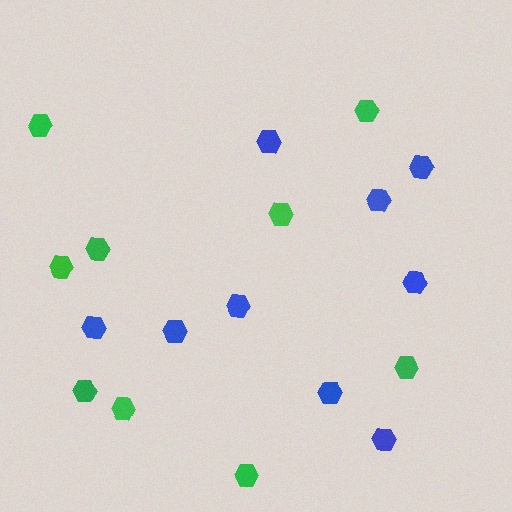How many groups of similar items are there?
There are 2 groups: one group of blue hexagons (9) and one group of green hexagons (9).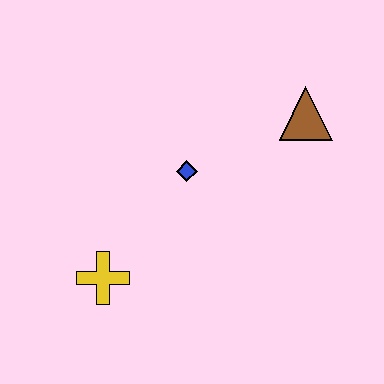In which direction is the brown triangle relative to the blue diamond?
The brown triangle is to the right of the blue diamond.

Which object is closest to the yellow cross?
The blue diamond is closest to the yellow cross.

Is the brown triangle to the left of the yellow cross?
No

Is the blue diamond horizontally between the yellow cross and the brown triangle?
Yes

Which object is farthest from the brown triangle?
The yellow cross is farthest from the brown triangle.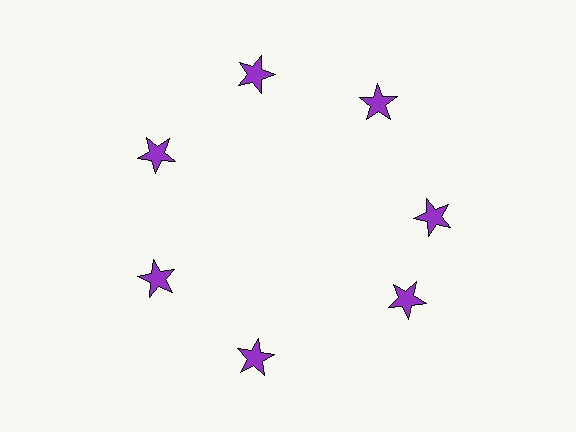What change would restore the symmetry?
The symmetry would be restored by rotating it back into even spacing with its neighbors so that all 7 stars sit at equal angles and equal distance from the center.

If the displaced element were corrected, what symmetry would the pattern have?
It would have 7-fold rotational symmetry — the pattern would map onto itself every 51 degrees.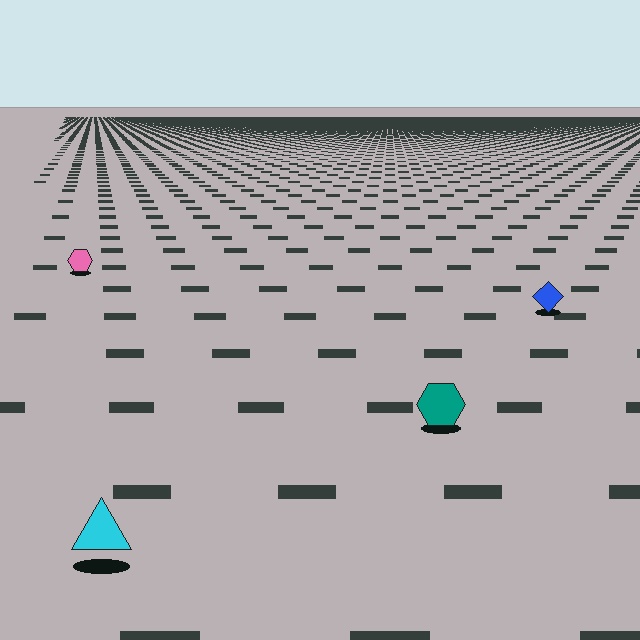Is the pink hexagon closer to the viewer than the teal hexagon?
No. The teal hexagon is closer — you can tell from the texture gradient: the ground texture is coarser near it.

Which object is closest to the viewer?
The cyan triangle is closest. The texture marks near it are larger and more spread out.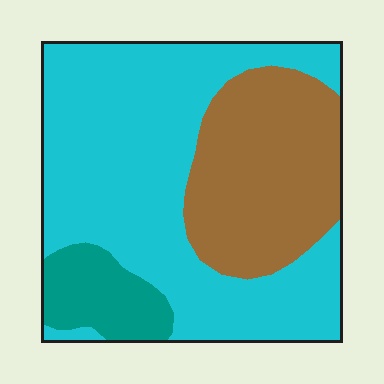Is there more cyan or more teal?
Cyan.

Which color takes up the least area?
Teal, at roughly 10%.